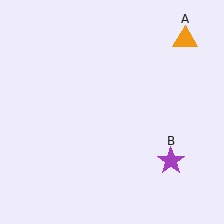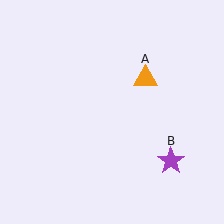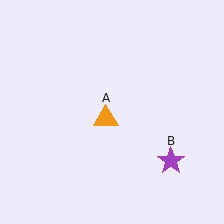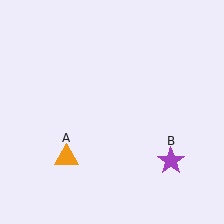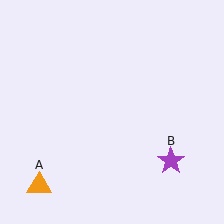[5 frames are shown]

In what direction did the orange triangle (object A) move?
The orange triangle (object A) moved down and to the left.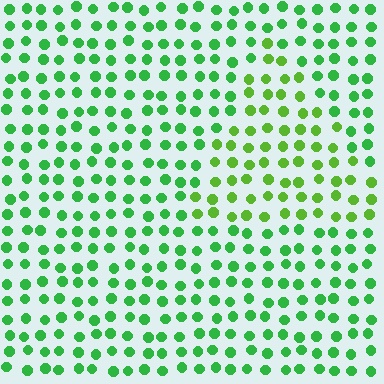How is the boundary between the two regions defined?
The boundary is defined purely by a slight shift in hue (about 27 degrees). Spacing, size, and orientation are identical on both sides.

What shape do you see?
I see a triangle.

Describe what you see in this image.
The image is filled with small green elements in a uniform arrangement. A triangle-shaped region is visible where the elements are tinted to a slightly different hue, forming a subtle color boundary.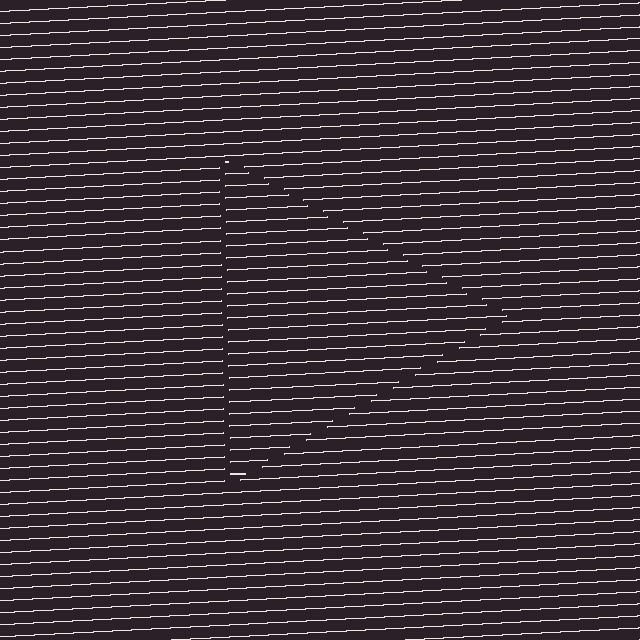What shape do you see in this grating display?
An illusory triangle. The interior of the shape contains the same grating, shifted by half a period — the contour is defined by the phase discontinuity where line-ends from the inner and outer gratings abut.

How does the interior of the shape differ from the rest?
The interior of the shape contains the same grating, shifted by half a period — the contour is defined by the phase discontinuity where line-ends from the inner and outer gratings abut.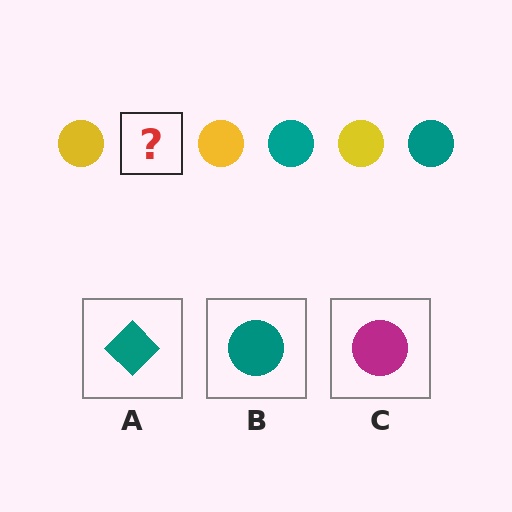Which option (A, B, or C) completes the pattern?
B.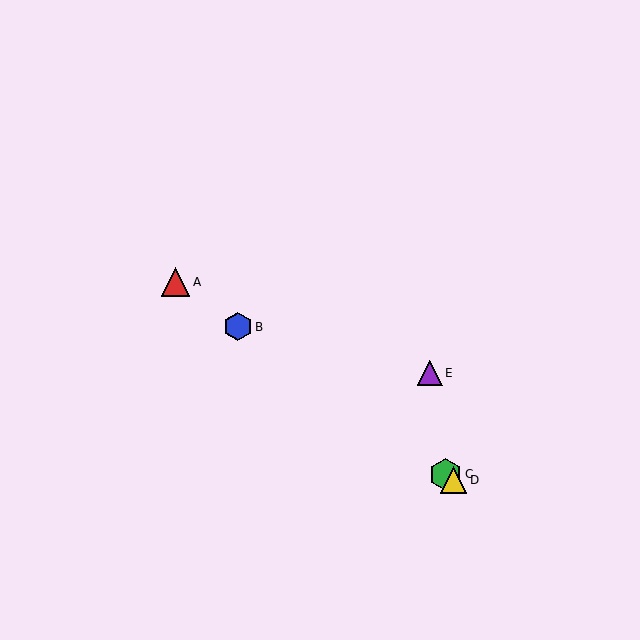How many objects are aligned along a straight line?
4 objects (A, B, C, D) are aligned along a straight line.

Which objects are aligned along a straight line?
Objects A, B, C, D are aligned along a straight line.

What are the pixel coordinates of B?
Object B is at (238, 327).